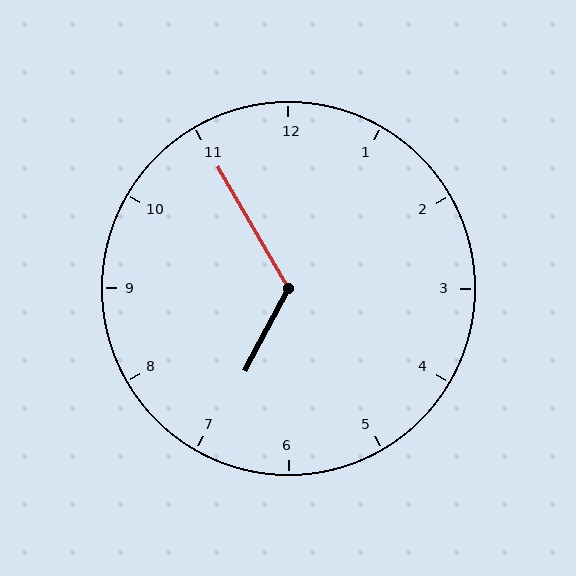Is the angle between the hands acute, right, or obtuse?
It is obtuse.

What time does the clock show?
6:55.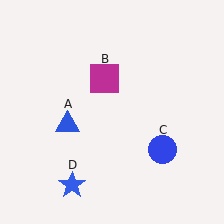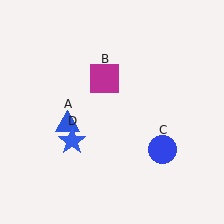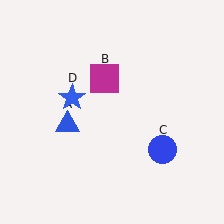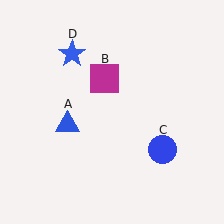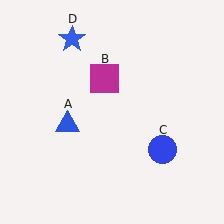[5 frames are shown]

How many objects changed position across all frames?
1 object changed position: blue star (object D).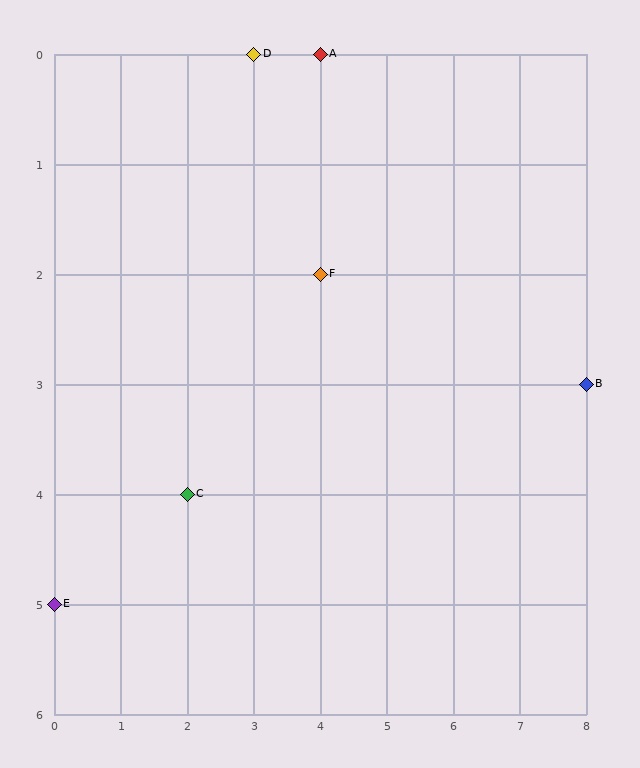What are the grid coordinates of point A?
Point A is at grid coordinates (4, 0).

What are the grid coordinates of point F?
Point F is at grid coordinates (4, 2).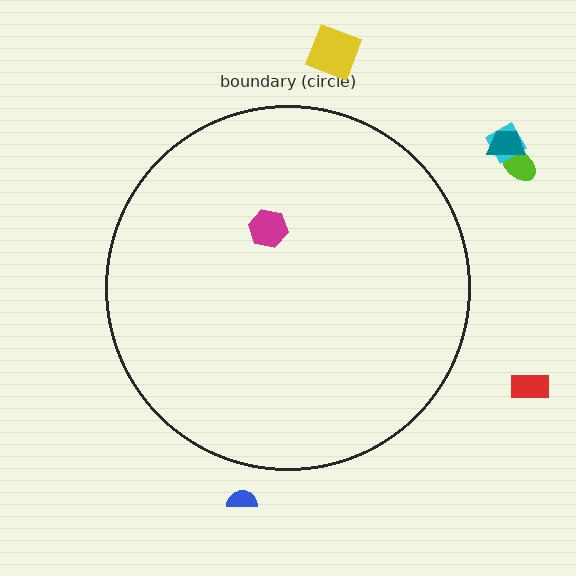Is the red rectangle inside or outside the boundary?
Outside.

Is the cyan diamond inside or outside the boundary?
Outside.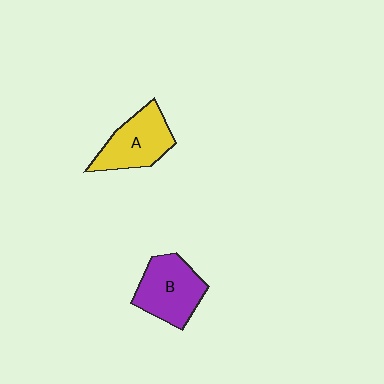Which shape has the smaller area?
Shape A (yellow).